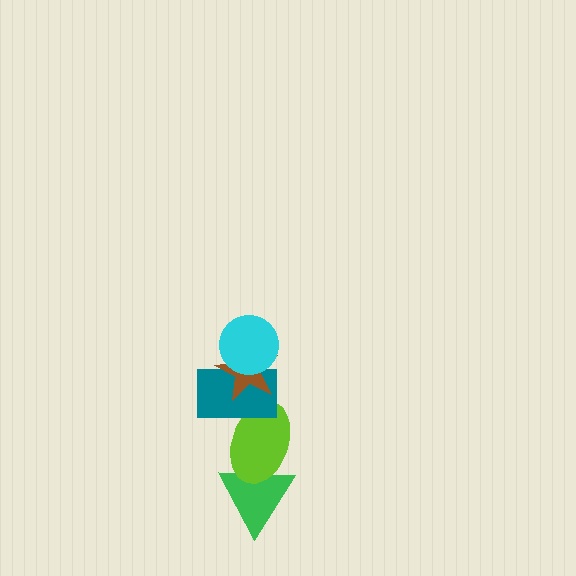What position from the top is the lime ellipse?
The lime ellipse is 4th from the top.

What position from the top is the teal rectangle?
The teal rectangle is 3rd from the top.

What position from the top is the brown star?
The brown star is 2nd from the top.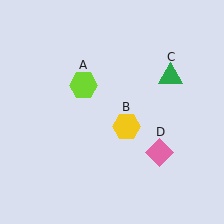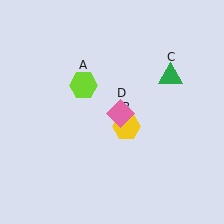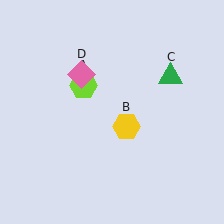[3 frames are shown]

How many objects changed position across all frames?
1 object changed position: pink diamond (object D).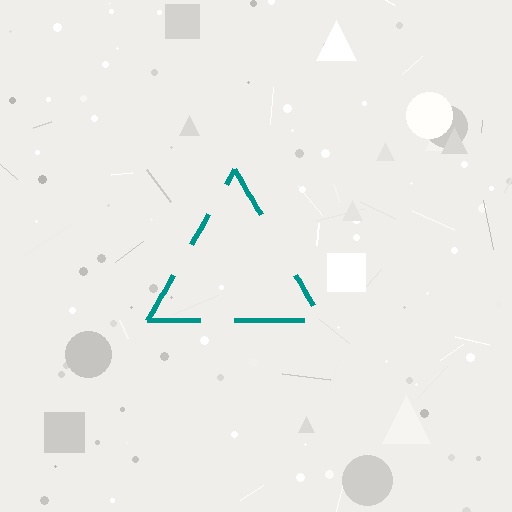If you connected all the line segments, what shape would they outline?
They would outline a triangle.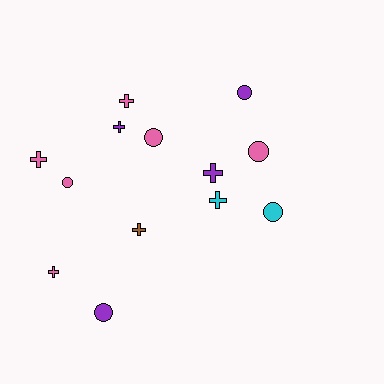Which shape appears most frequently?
Cross, with 7 objects.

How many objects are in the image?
There are 13 objects.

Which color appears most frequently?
Pink, with 6 objects.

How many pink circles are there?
There are 3 pink circles.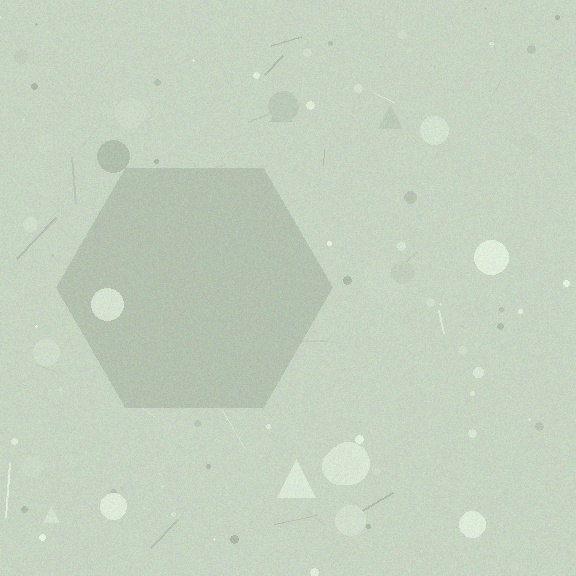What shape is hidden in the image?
A hexagon is hidden in the image.